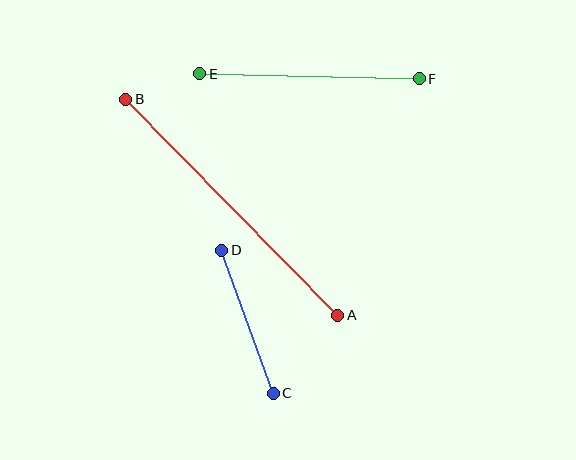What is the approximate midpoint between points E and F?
The midpoint is at approximately (309, 76) pixels.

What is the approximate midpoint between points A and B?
The midpoint is at approximately (232, 207) pixels.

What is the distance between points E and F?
The distance is approximately 220 pixels.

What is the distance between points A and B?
The distance is approximately 302 pixels.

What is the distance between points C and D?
The distance is approximately 152 pixels.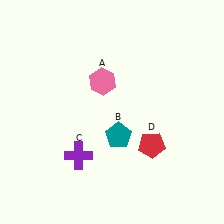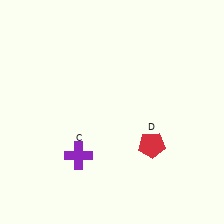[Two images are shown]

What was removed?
The teal pentagon (B), the pink hexagon (A) were removed in Image 2.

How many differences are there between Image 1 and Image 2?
There are 2 differences between the two images.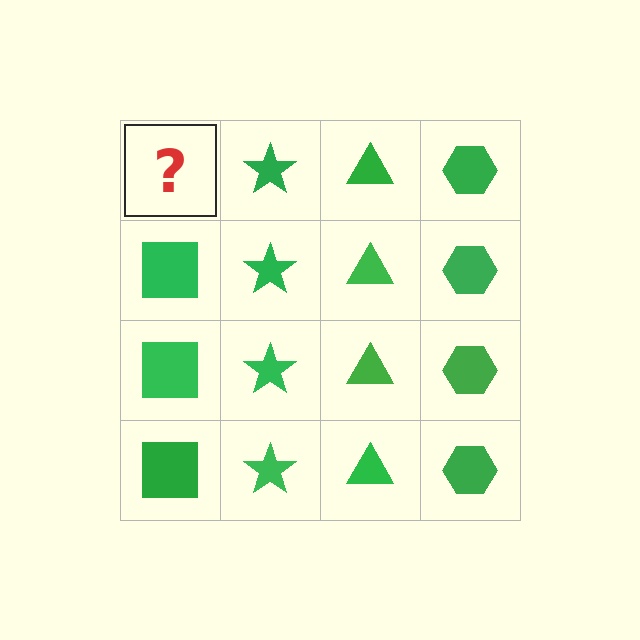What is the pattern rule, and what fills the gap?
The rule is that each column has a consistent shape. The gap should be filled with a green square.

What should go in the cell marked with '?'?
The missing cell should contain a green square.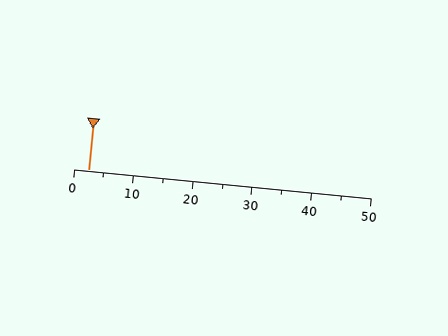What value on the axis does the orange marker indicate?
The marker indicates approximately 2.5.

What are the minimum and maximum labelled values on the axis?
The axis runs from 0 to 50.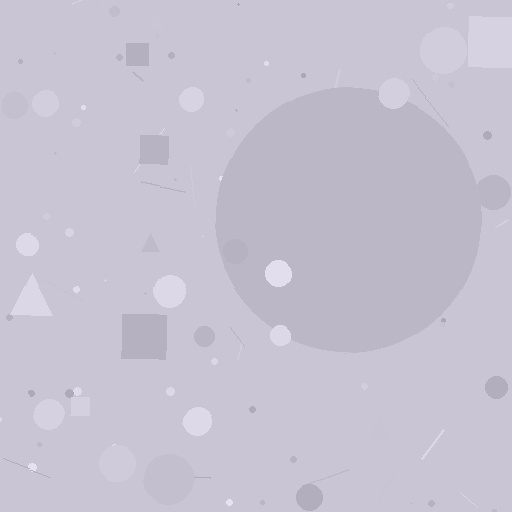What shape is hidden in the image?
A circle is hidden in the image.